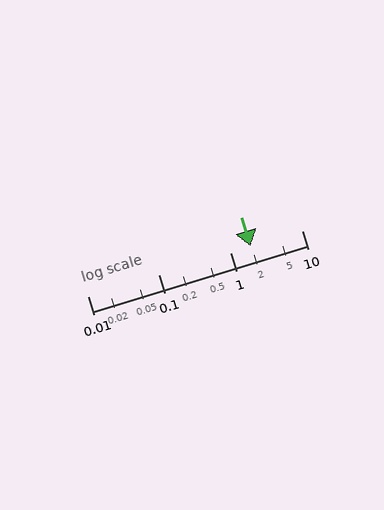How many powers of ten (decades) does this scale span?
The scale spans 3 decades, from 0.01 to 10.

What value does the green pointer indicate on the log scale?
The pointer indicates approximately 1.9.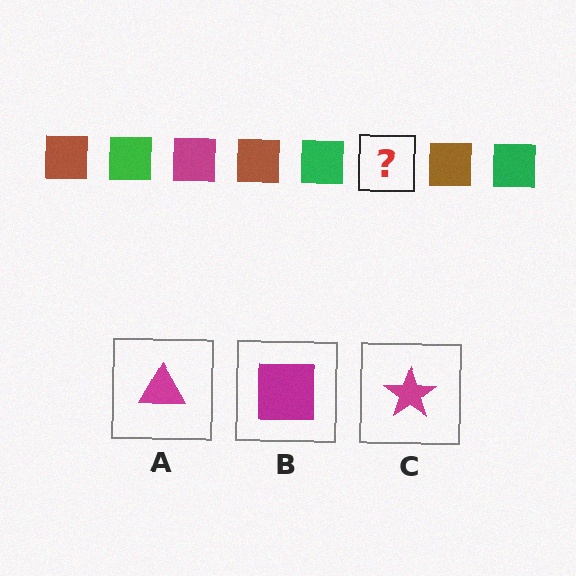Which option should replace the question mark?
Option B.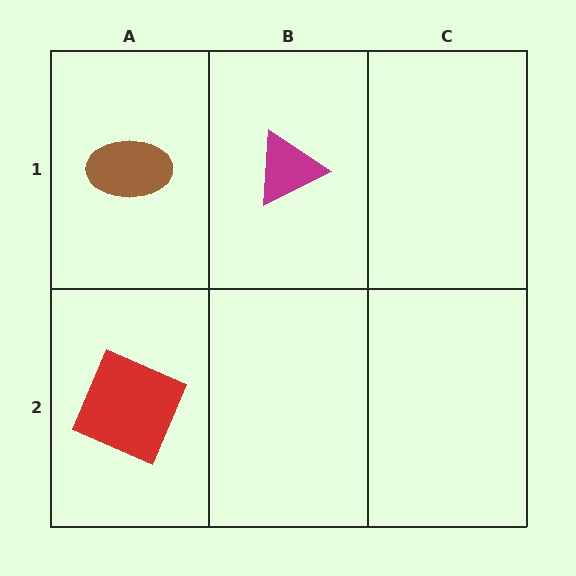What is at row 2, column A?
A red square.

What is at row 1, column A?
A brown ellipse.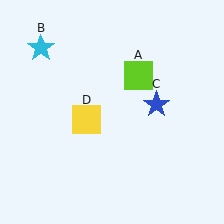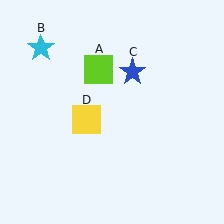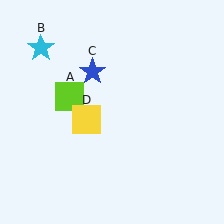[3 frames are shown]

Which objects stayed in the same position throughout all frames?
Cyan star (object B) and yellow square (object D) remained stationary.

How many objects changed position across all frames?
2 objects changed position: lime square (object A), blue star (object C).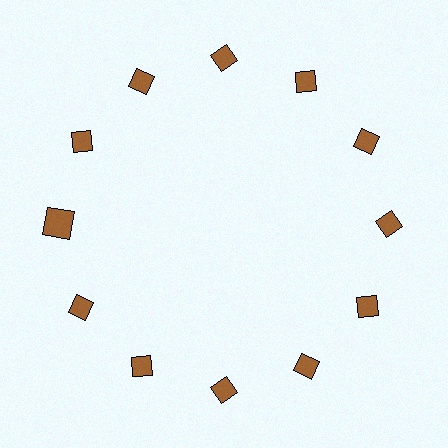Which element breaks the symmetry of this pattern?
The brown square at roughly the 9 o'clock position breaks the symmetry. All other shapes are brown diamonds.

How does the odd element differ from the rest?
It has a different shape: square instead of diamond.